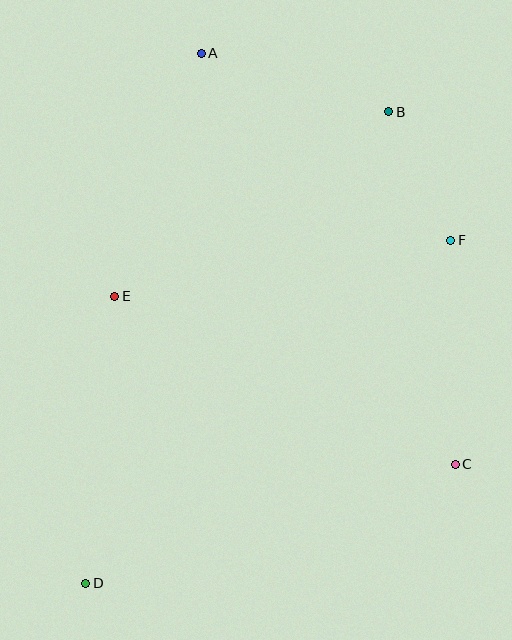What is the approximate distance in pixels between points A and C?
The distance between A and C is approximately 483 pixels.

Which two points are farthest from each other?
Points B and D are farthest from each other.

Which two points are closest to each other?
Points B and F are closest to each other.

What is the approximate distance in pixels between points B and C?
The distance between B and C is approximately 359 pixels.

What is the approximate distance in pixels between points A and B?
The distance between A and B is approximately 197 pixels.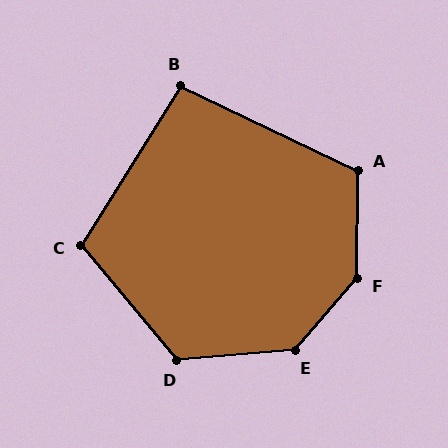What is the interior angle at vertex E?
Approximately 136 degrees (obtuse).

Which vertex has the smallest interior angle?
B, at approximately 97 degrees.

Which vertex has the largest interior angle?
F, at approximately 139 degrees.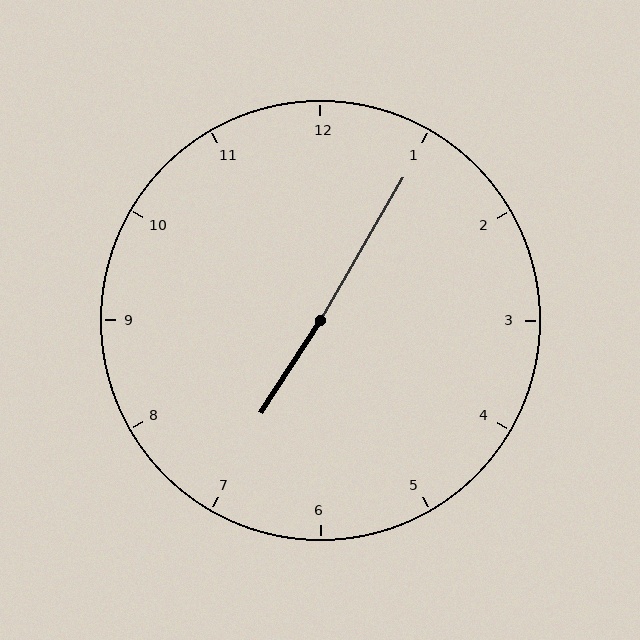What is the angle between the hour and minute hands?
Approximately 178 degrees.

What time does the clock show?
7:05.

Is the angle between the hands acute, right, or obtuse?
It is obtuse.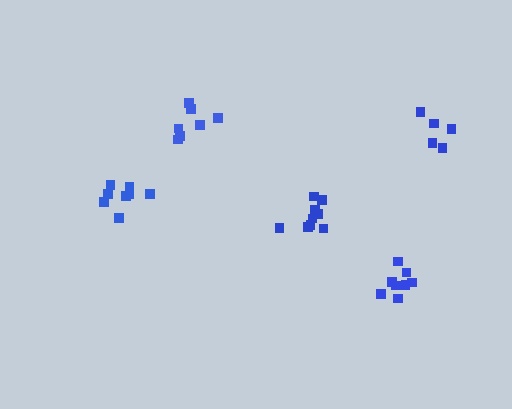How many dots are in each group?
Group 1: 7 dots, Group 2: 5 dots, Group 3: 8 dots, Group 4: 8 dots, Group 5: 9 dots (37 total).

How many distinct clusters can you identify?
There are 5 distinct clusters.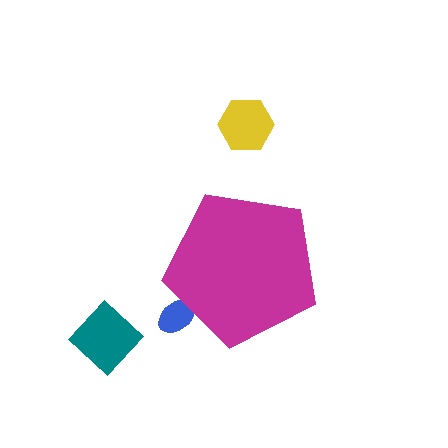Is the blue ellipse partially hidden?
Yes, the blue ellipse is partially hidden behind the magenta pentagon.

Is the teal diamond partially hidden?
No, the teal diamond is fully visible.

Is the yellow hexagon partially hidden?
No, the yellow hexagon is fully visible.